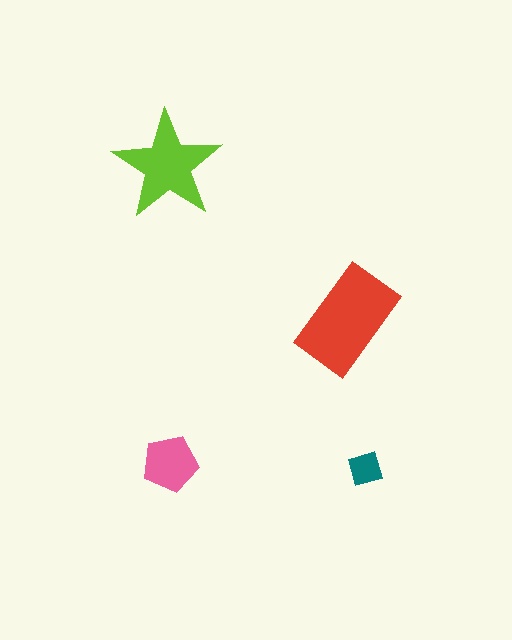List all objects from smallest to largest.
The teal diamond, the pink pentagon, the lime star, the red rectangle.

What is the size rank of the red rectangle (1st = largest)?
1st.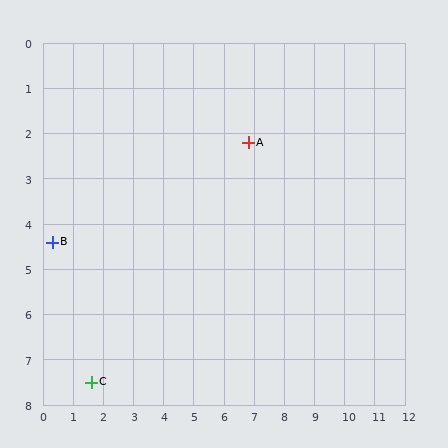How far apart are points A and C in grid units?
Points A and C are about 7.4 grid units apart.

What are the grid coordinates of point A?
Point A is at approximately (6.8, 2.2).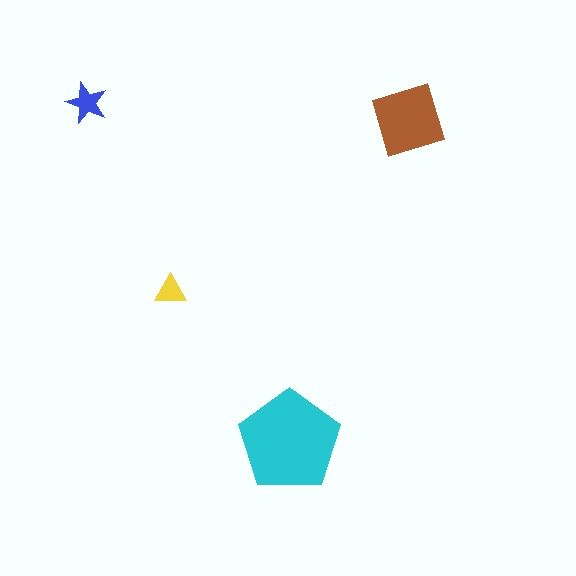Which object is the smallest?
The yellow triangle.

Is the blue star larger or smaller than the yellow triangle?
Larger.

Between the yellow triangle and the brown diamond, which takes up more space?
The brown diamond.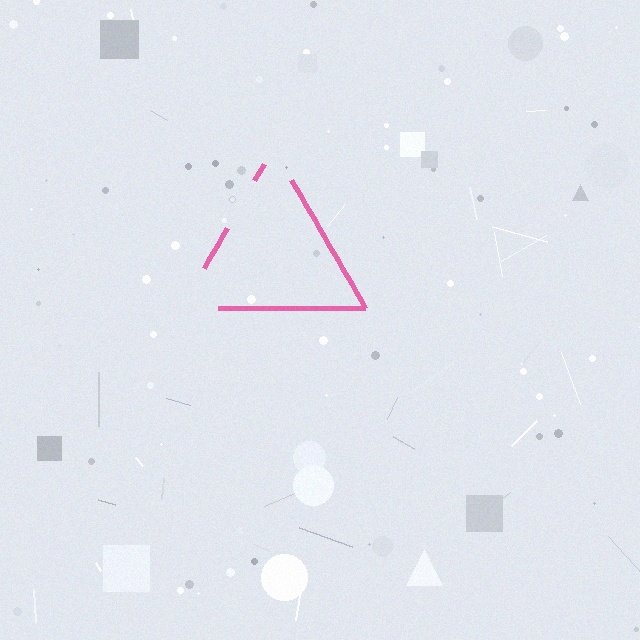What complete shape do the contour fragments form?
The contour fragments form a triangle.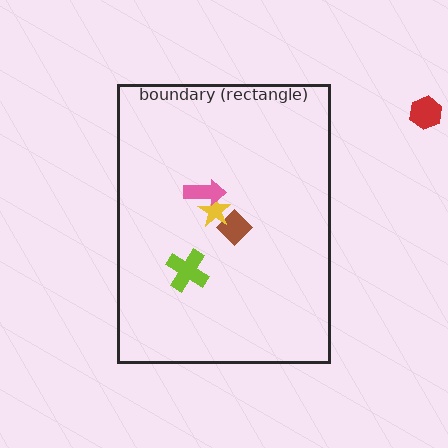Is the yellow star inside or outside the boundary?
Inside.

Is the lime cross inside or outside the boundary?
Inside.